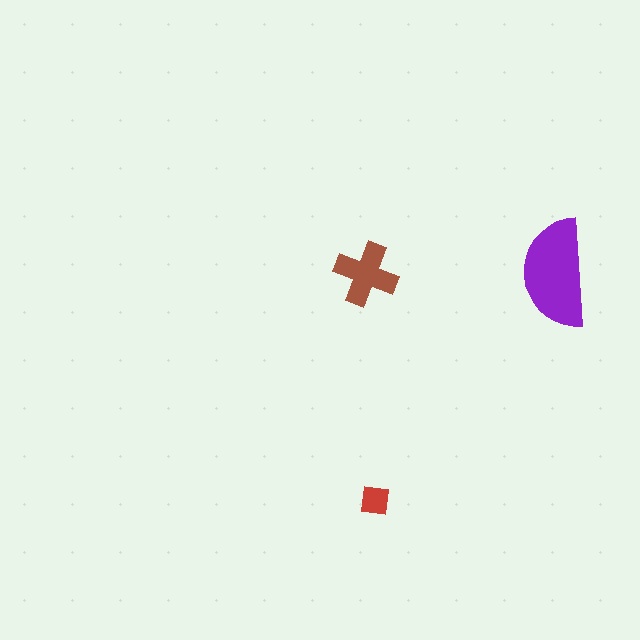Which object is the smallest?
The red square.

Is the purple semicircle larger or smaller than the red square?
Larger.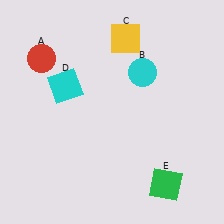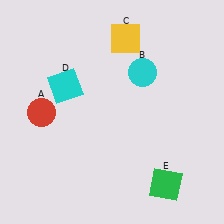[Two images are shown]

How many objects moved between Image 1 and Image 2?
1 object moved between the two images.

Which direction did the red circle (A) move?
The red circle (A) moved down.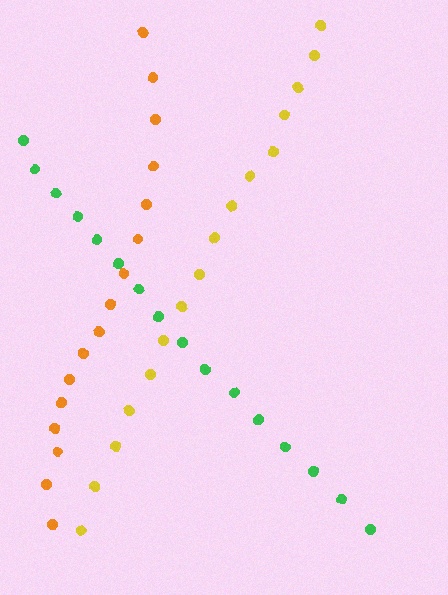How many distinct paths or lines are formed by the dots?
There are 3 distinct paths.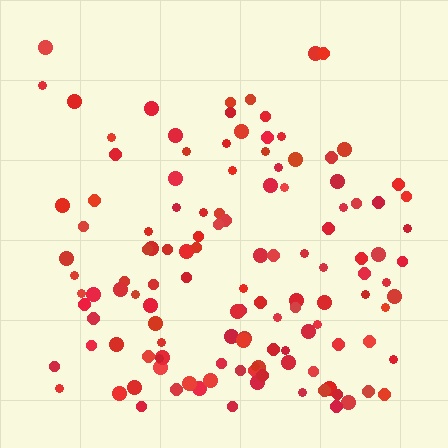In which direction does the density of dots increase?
From top to bottom, with the bottom side densest.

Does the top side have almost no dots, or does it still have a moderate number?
Still a moderate number, just noticeably fewer than the bottom.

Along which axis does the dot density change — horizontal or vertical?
Vertical.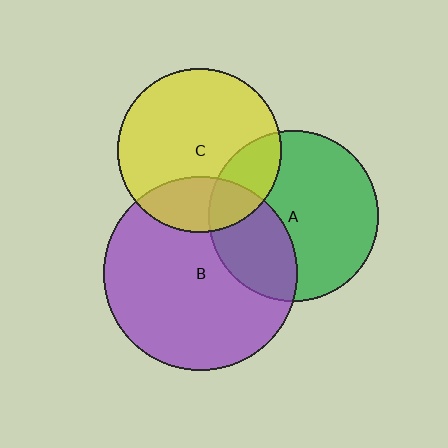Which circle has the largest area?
Circle B (purple).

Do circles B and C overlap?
Yes.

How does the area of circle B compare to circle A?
Approximately 1.3 times.